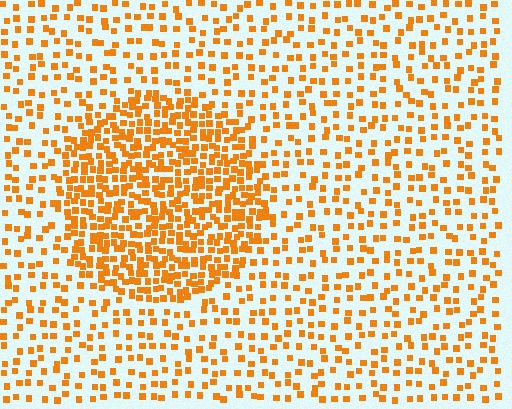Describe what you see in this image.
The image contains small orange elements arranged at two different densities. A circle-shaped region is visible where the elements are more densely packed than the surrounding area.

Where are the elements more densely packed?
The elements are more densely packed inside the circle boundary.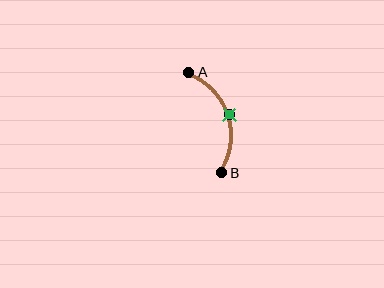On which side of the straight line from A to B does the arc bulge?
The arc bulges to the right of the straight line connecting A and B.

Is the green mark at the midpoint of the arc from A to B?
Yes. The green mark lies on the arc at equal arc-length from both A and B — it is the arc midpoint.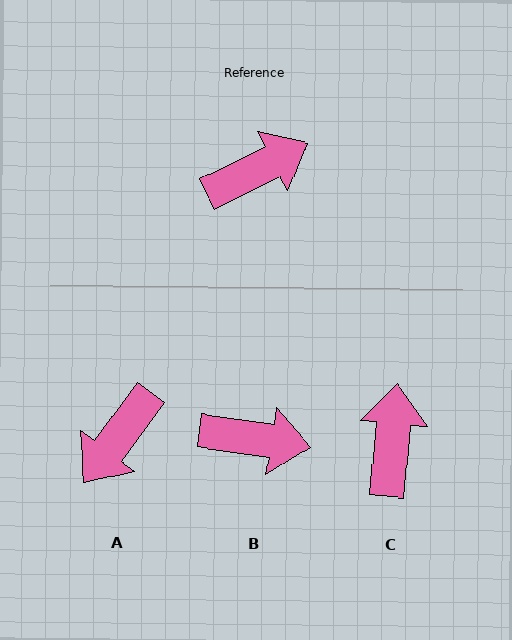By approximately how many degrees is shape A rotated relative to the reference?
Approximately 153 degrees clockwise.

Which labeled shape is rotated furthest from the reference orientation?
A, about 153 degrees away.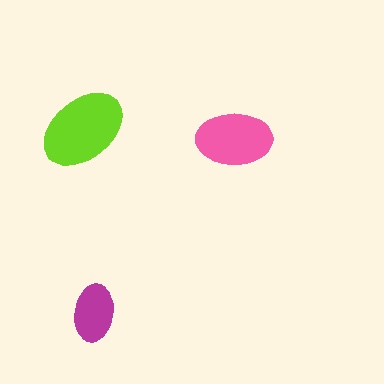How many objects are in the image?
There are 3 objects in the image.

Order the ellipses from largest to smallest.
the lime one, the pink one, the magenta one.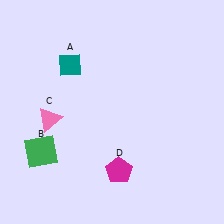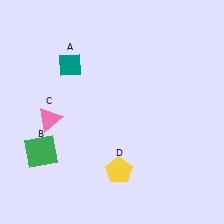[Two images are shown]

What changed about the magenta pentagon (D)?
In Image 1, D is magenta. In Image 2, it changed to yellow.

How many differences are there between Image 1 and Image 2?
There is 1 difference between the two images.